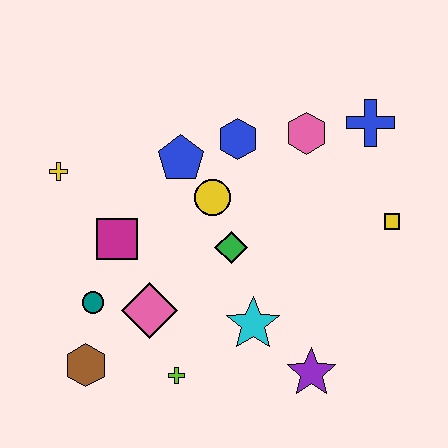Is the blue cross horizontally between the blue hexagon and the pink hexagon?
No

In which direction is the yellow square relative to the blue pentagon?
The yellow square is to the right of the blue pentagon.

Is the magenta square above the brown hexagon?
Yes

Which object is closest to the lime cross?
The pink diamond is closest to the lime cross.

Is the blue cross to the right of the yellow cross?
Yes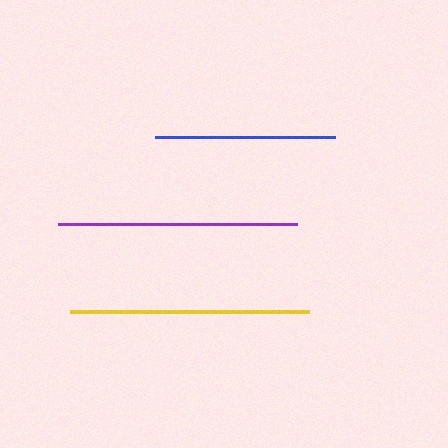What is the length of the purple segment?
The purple segment is approximately 239 pixels long.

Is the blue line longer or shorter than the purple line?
The purple line is longer than the blue line.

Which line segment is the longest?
The purple line is the longest at approximately 239 pixels.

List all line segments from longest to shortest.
From longest to shortest: purple, yellow, blue.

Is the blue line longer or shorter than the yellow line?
The yellow line is longer than the blue line.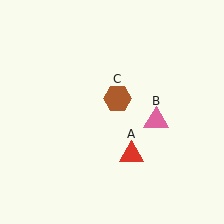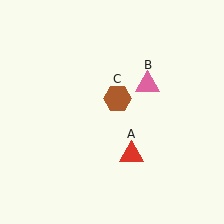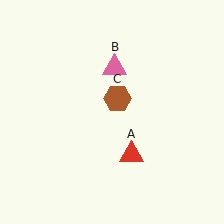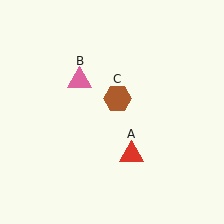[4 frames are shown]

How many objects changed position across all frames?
1 object changed position: pink triangle (object B).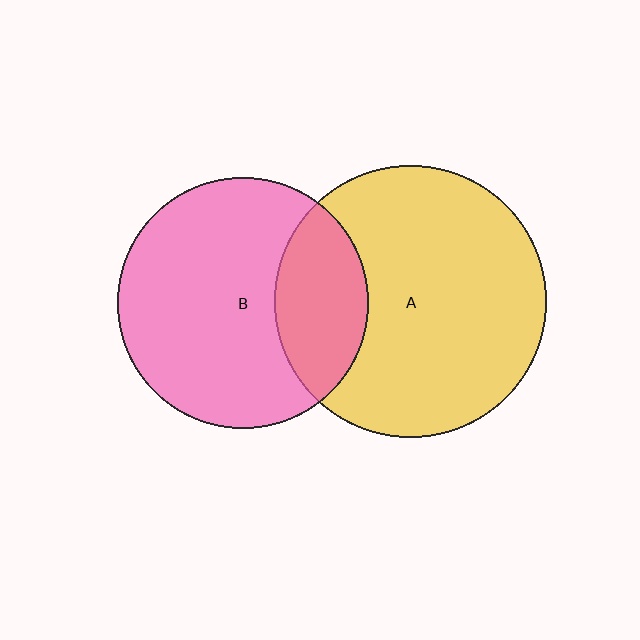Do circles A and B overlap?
Yes.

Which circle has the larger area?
Circle A (yellow).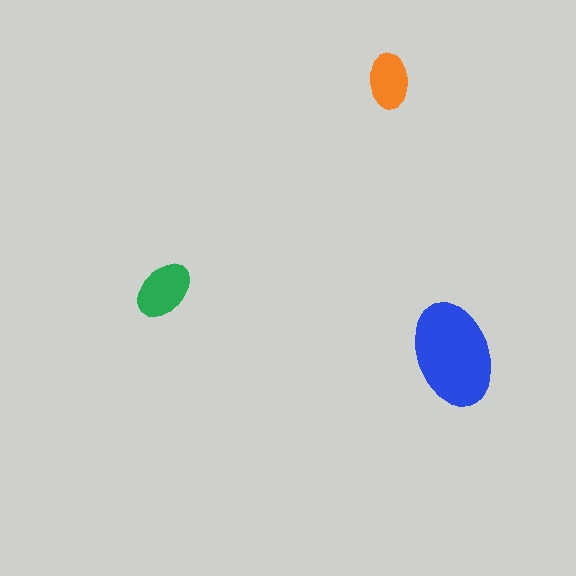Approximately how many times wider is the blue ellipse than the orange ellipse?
About 2 times wider.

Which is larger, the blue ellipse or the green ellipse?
The blue one.